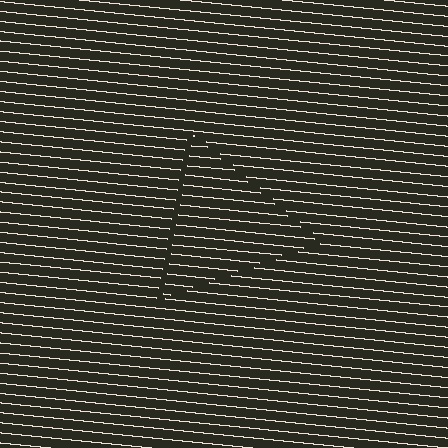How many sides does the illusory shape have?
3 sides — the line-ends trace a triangle.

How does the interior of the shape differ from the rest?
The interior of the shape contains the same grating, shifted by half a period — the contour is defined by the phase discontinuity where line-ends from the inner and outer gratings abut.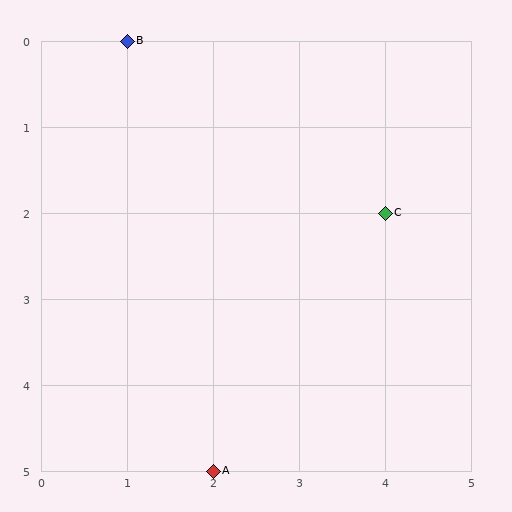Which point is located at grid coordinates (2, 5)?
Point A is at (2, 5).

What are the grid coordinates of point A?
Point A is at grid coordinates (2, 5).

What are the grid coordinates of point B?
Point B is at grid coordinates (1, 0).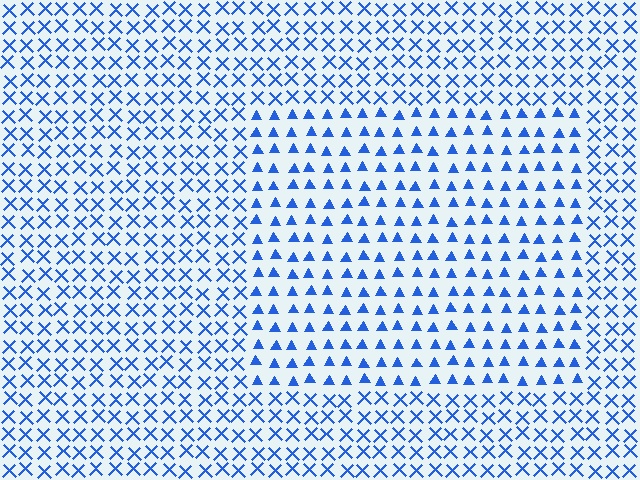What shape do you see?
I see a rectangle.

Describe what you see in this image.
The image is filled with small blue elements arranged in a uniform grid. A rectangle-shaped region contains triangles, while the surrounding area contains X marks. The boundary is defined purely by the change in element shape.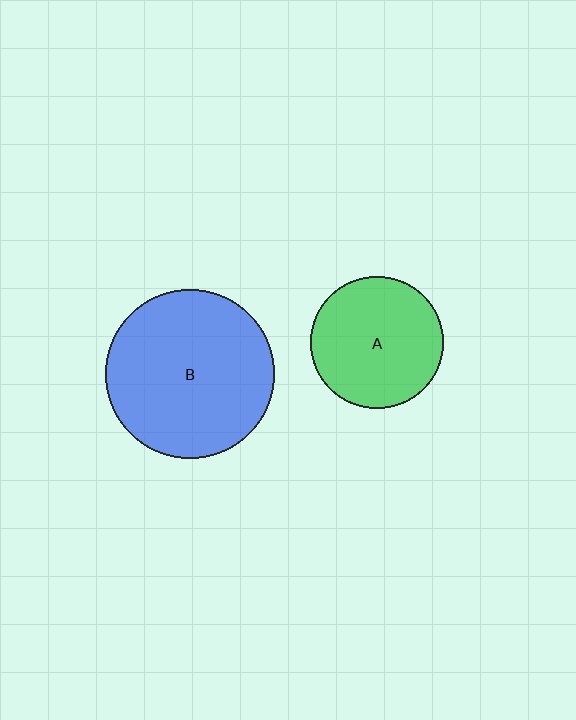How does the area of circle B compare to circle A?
Approximately 1.6 times.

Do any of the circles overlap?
No, none of the circles overlap.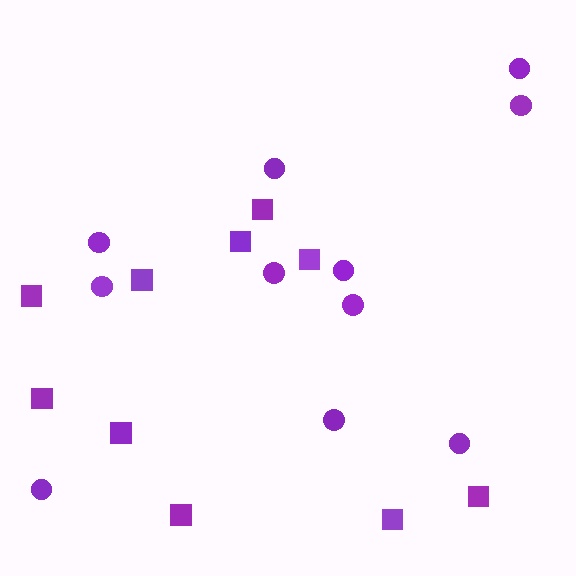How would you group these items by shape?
There are 2 groups: one group of squares (10) and one group of circles (11).